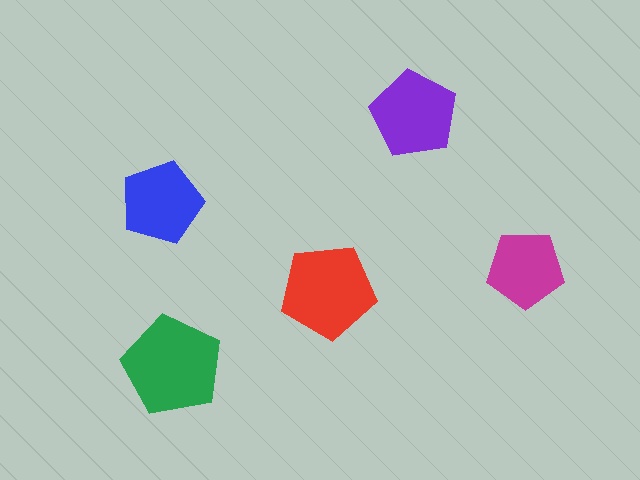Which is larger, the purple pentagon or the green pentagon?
The green one.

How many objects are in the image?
There are 5 objects in the image.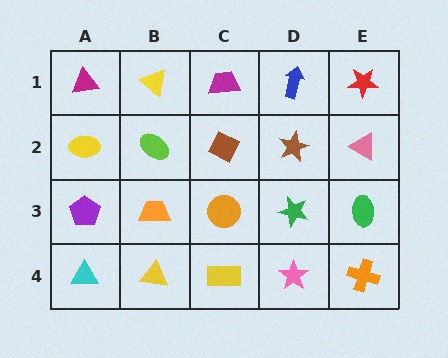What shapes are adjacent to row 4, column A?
A purple pentagon (row 3, column A), a yellow triangle (row 4, column B).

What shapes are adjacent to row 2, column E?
A red star (row 1, column E), a green ellipse (row 3, column E), a brown star (row 2, column D).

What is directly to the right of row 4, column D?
An orange cross.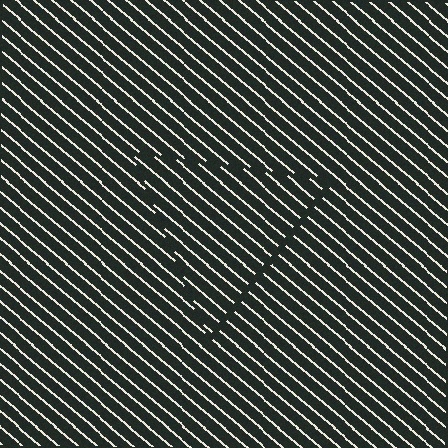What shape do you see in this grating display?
An illusory triangle. The interior of the shape contains the same grating, shifted by half a period — the contour is defined by the phase discontinuity where line-ends from the inner and outer gratings abut.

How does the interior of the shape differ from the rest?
The interior of the shape contains the same grating, shifted by half a period — the contour is defined by the phase discontinuity where line-ends from the inner and outer gratings abut.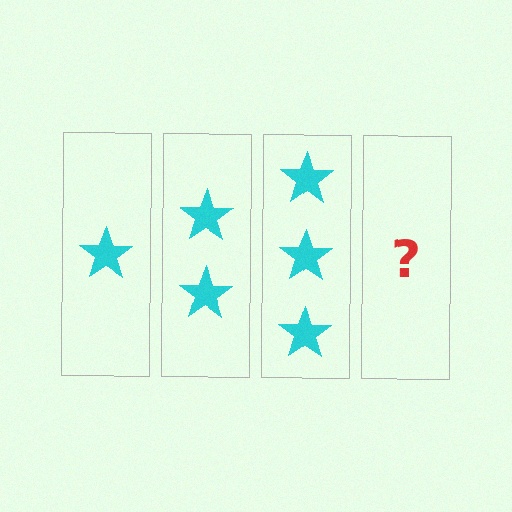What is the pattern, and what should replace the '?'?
The pattern is that each step adds one more star. The '?' should be 4 stars.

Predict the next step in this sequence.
The next step is 4 stars.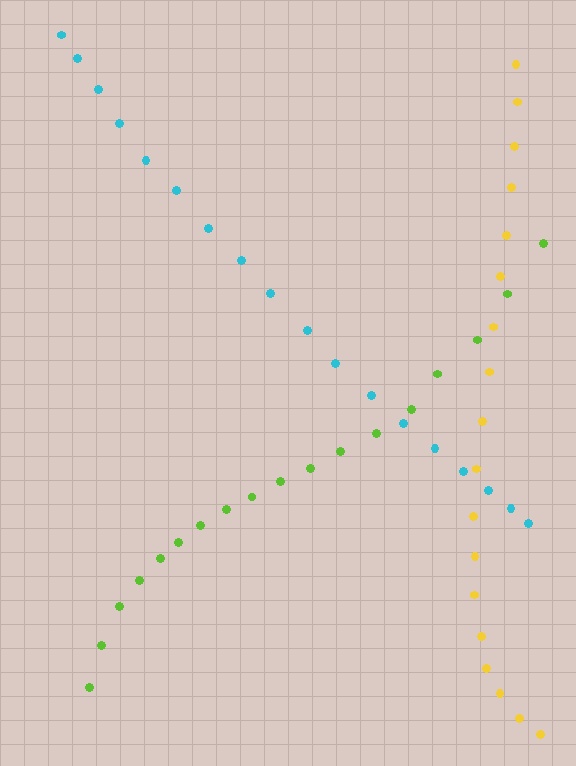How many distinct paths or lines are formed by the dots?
There are 3 distinct paths.